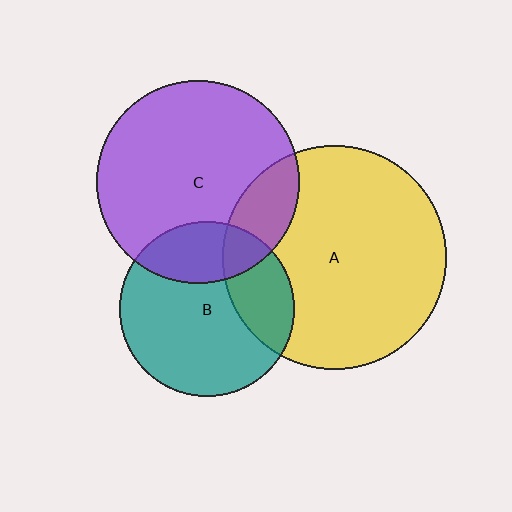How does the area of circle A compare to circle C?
Approximately 1.2 times.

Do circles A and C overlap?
Yes.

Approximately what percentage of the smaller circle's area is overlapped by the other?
Approximately 20%.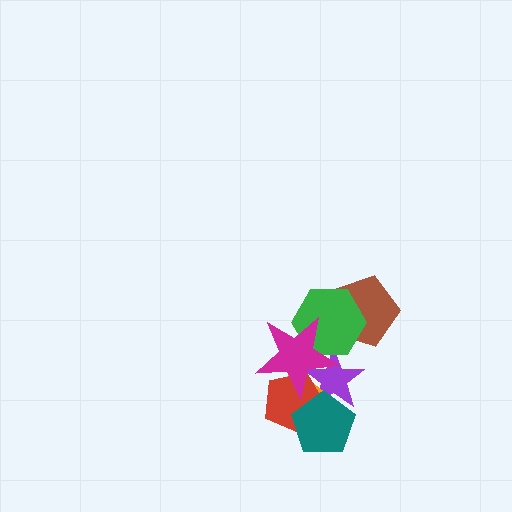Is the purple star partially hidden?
Yes, it is partially covered by another shape.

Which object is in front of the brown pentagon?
The green hexagon is in front of the brown pentagon.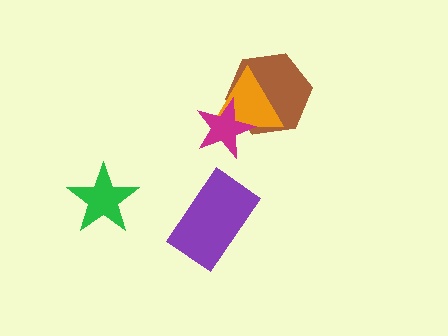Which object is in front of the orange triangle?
The magenta star is in front of the orange triangle.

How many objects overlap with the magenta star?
2 objects overlap with the magenta star.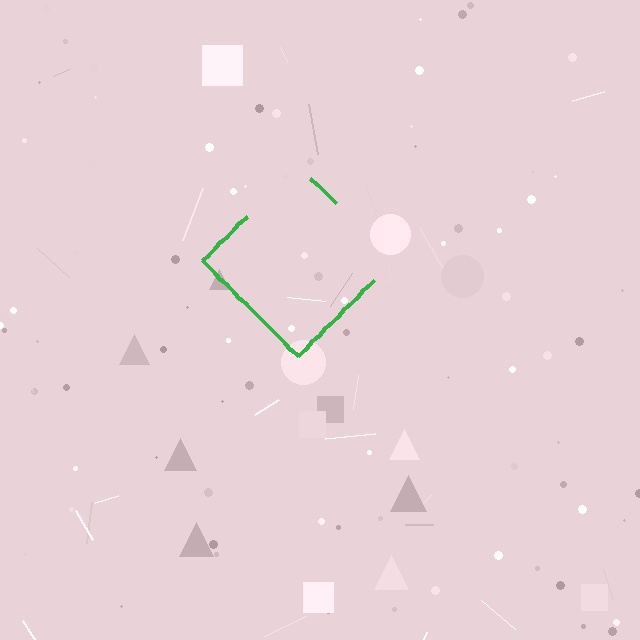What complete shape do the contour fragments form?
The contour fragments form a diamond.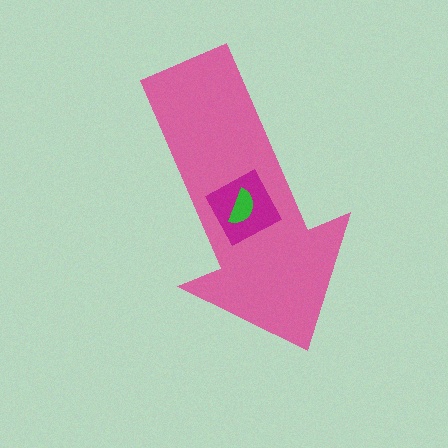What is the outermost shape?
The pink arrow.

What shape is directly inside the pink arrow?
The magenta square.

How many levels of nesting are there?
3.